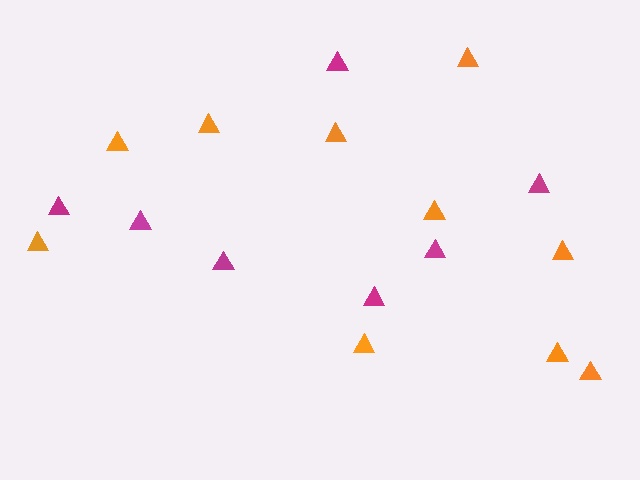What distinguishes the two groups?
There are 2 groups: one group of magenta triangles (7) and one group of orange triangles (10).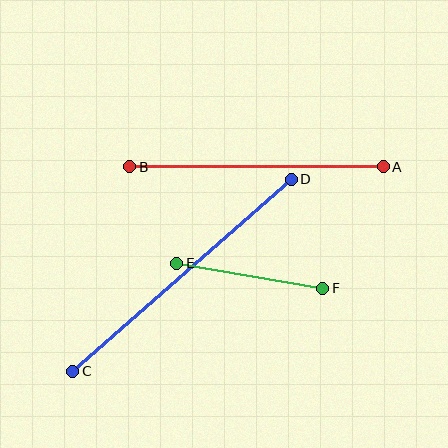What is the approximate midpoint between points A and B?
The midpoint is at approximately (256, 167) pixels.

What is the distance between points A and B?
The distance is approximately 254 pixels.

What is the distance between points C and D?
The distance is approximately 291 pixels.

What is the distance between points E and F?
The distance is approximately 148 pixels.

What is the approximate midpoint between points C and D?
The midpoint is at approximately (182, 275) pixels.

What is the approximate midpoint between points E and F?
The midpoint is at approximately (250, 276) pixels.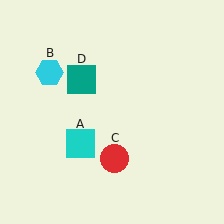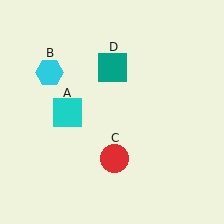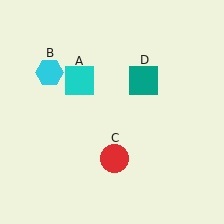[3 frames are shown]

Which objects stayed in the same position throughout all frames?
Cyan hexagon (object B) and red circle (object C) remained stationary.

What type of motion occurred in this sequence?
The cyan square (object A), teal square (object D) rotated clockwise around the center of the scene.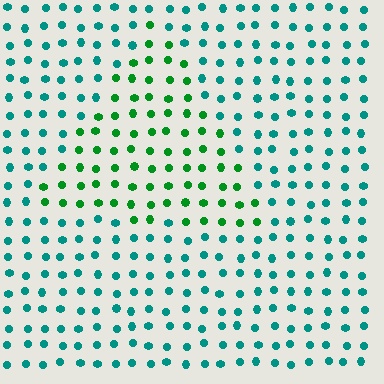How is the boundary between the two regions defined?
The boundary is defined purely by a slight shift in hue (about 43 degrees). Spacing, size, and orientation are identical on both sides.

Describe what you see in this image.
The image is filled with small teal elements in a uniform arrangement. A triangle-shaped region is visible where the elements are tinted to a slightly different hue, forming a subtle color boundary.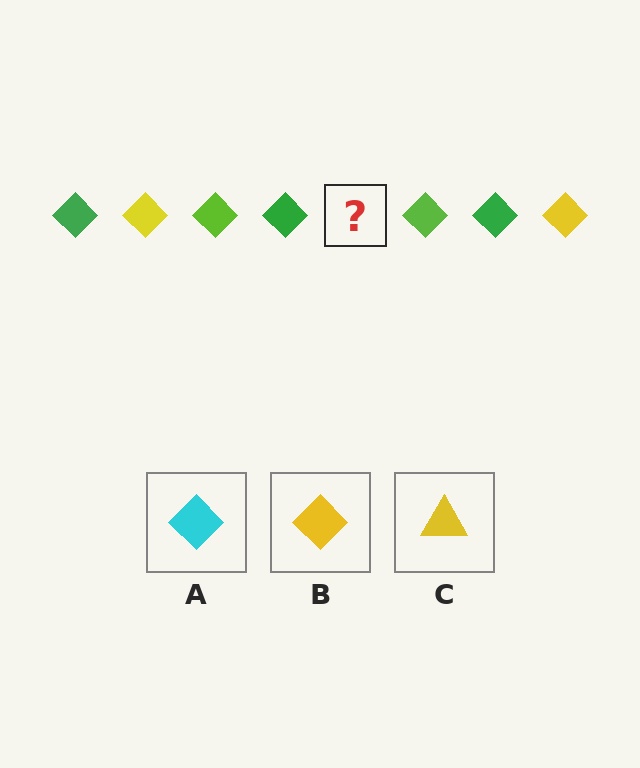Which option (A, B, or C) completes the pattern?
B.